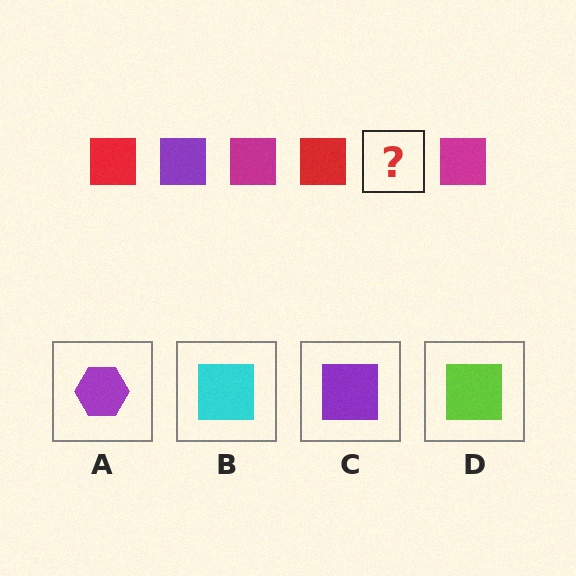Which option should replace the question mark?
Option C.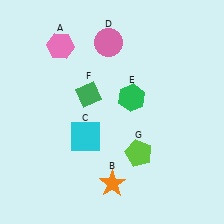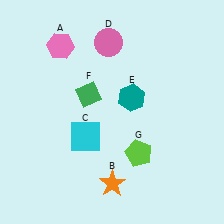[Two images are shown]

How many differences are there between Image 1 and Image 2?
There is 1 difference between the two images.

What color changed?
The hexagon (E) changed from green in Image 1 to teal in Image 2.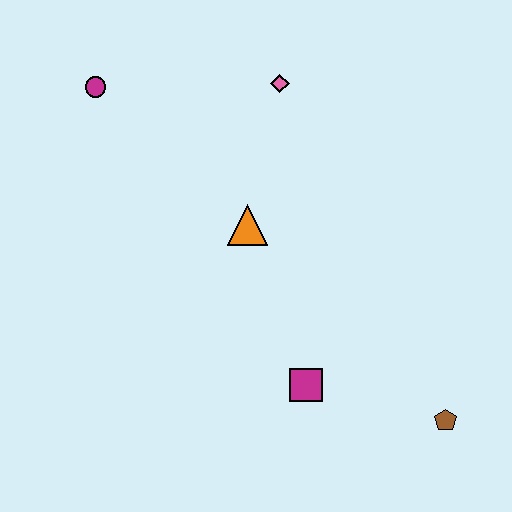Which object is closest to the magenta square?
The brown pentagon is closest to the magenta square.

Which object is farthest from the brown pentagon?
The magenta circle is farthest from the brown pentagon.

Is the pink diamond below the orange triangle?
No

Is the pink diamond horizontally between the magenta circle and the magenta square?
Yes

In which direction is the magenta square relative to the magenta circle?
The magenta square is below the magenta circle.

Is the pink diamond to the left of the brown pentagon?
Yes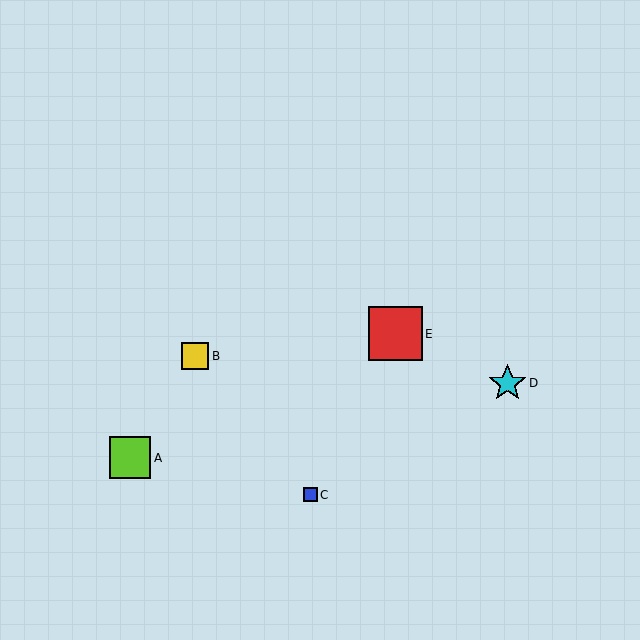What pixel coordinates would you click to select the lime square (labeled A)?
Click at (130, 458) to select the lime square A.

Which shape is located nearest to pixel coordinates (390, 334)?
The red square (labeled E) at (395, 334) is nearest to that location.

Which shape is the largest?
The red square (labeled E) is the largest.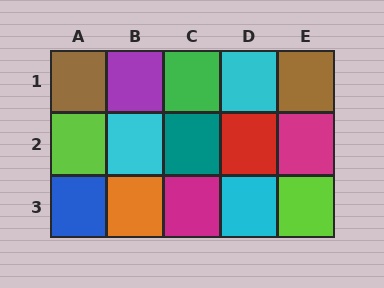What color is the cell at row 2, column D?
Red.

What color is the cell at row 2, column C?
Teal.